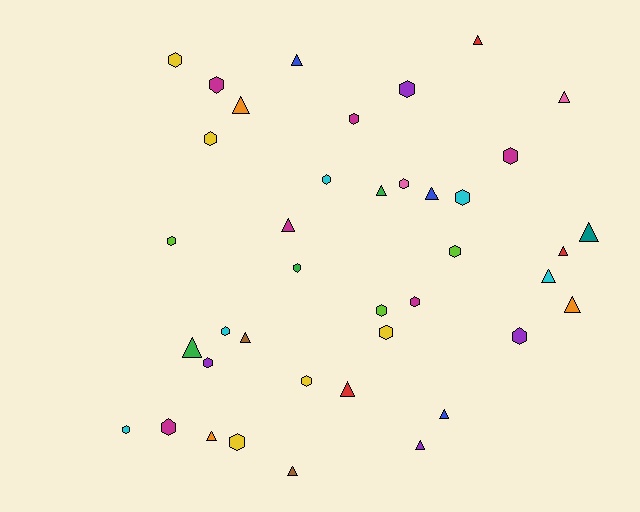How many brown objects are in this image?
There are 2 brown objects.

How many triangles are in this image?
There are 18 triangles.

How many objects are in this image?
There are 40 objects.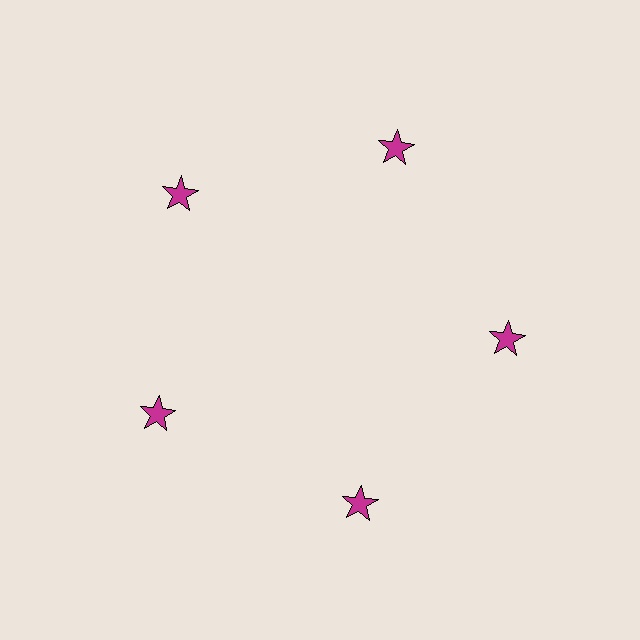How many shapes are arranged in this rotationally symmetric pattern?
There are 5 shapes, arranged in 5 groups of 1.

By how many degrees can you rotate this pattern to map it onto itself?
The pattern maps onto itself every 72 degrees of rotation.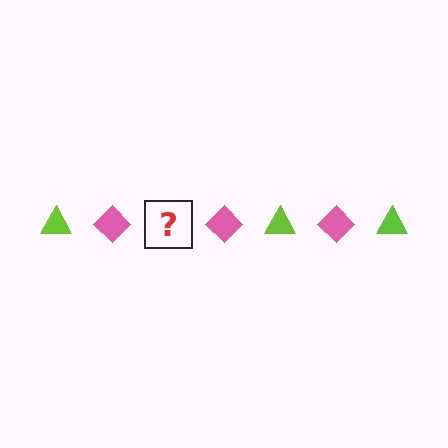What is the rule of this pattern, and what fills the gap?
The rule is that the pattern alternates between lime triangle and pink diamond. The gap should be filled with a lime triangle.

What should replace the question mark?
The question mark should be replaced with a lime triangle.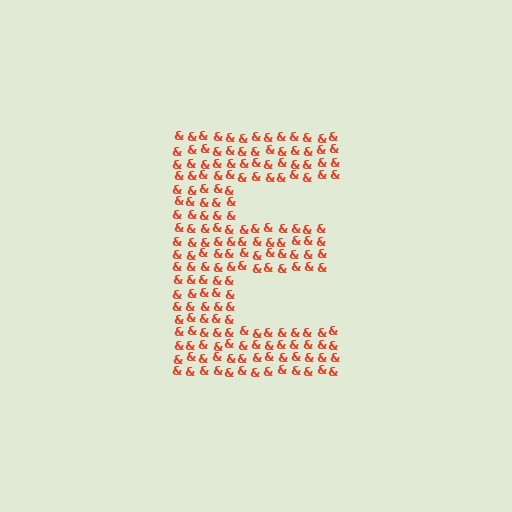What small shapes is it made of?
It is made of small ampersands.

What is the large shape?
The large shape is the letter E.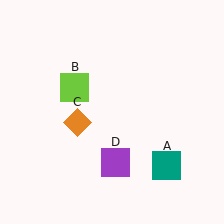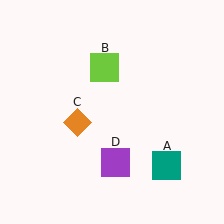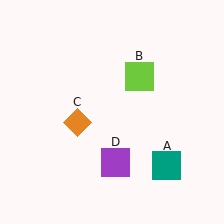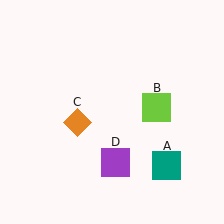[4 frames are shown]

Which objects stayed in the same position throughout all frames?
Teal square (object A) and orange diamond (object C) and purple square (object D) remained stationary.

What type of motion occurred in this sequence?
The lime square (object B) rotated clockwise around the center of the scene.